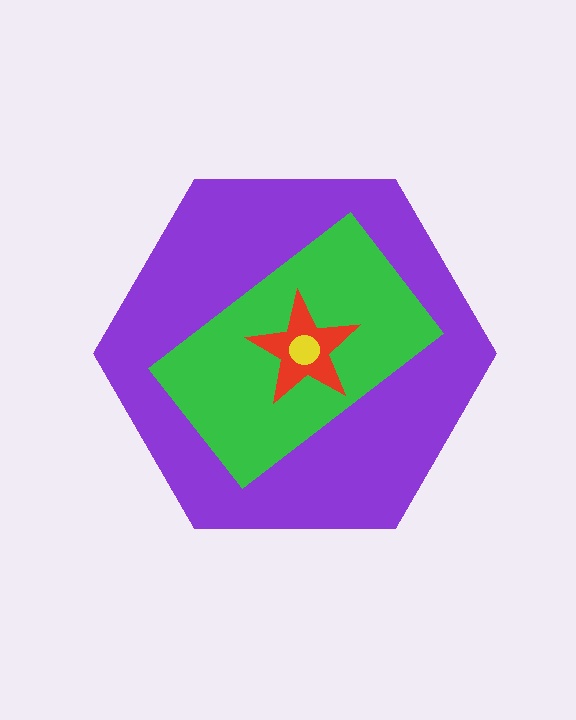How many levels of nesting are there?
4.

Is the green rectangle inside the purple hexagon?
Yes.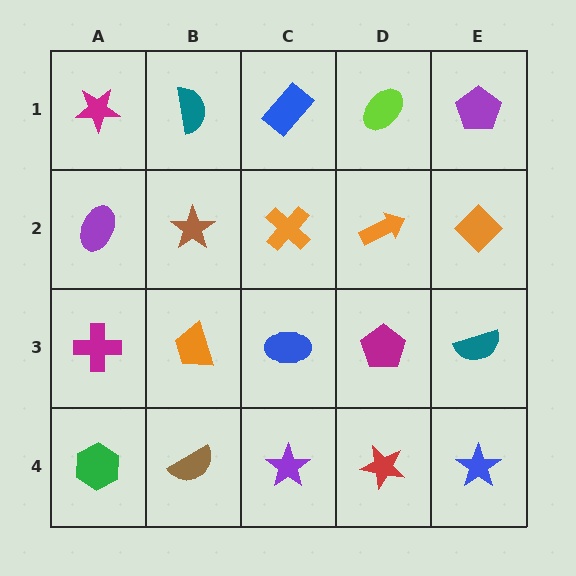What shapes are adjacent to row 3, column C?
An orange cross (row 2, column C), a purple star (row 4, column C), an orange trapezoid (row 3, column B), a magenta pentagon (row 3, column D).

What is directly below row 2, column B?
An orange trapezoid.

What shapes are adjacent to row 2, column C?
A blue rectangle (row 1, column C), a blue ellipse (row 3, column C), a brown star (row 2, column B), an orange arrow (row 2, column D).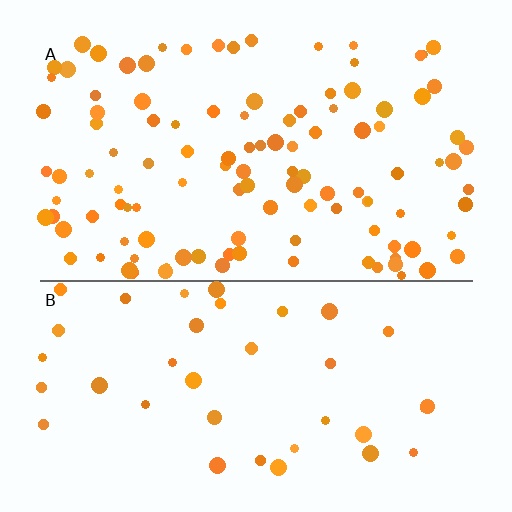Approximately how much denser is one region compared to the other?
Approximately 2.9× — region A over region B.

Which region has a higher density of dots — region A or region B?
A (the top).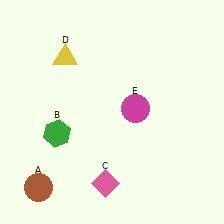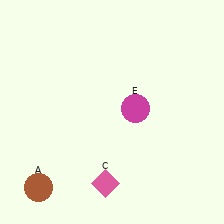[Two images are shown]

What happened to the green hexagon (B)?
The green hexagon (B) was removed in Image 2. It was in the bottom-left area of Image 1.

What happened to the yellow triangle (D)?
The yellow triangle (D) was removed in Image 2. It was in the top-left area of Image 1.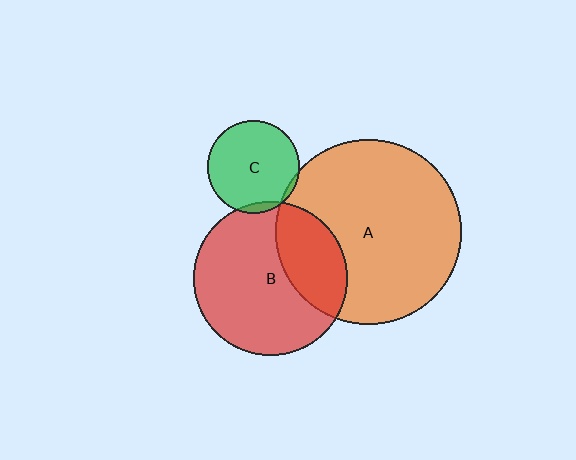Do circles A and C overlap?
Yes.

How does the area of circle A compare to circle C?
Approximately 4.1 times.